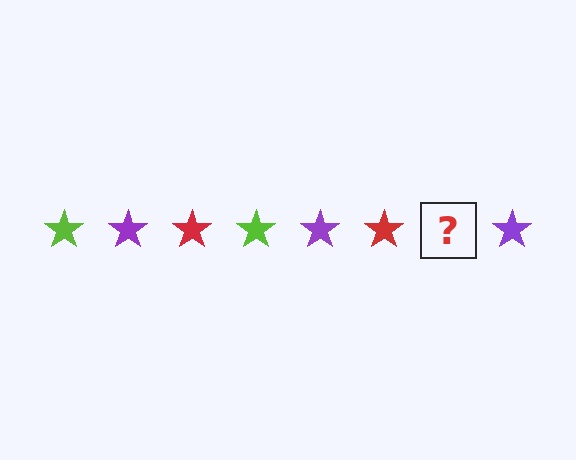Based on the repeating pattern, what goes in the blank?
The blank should be a lime star.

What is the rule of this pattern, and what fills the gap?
The rule is that the pattern cycles through lime, purple, red stars. The gap should be filled with a lime star.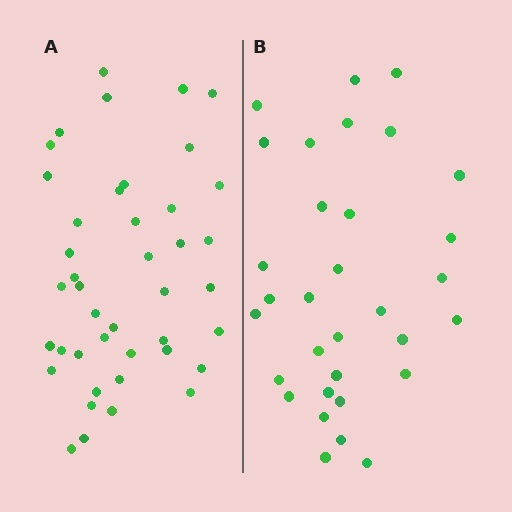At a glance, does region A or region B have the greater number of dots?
Region A (the left region) has more dots.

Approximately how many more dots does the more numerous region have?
Region A has roughly 10 or so more dots than region B.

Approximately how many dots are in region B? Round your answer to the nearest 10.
About 30 dots. (The exact count is 32, which rounds to 30.)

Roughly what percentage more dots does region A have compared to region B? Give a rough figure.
About 30% more.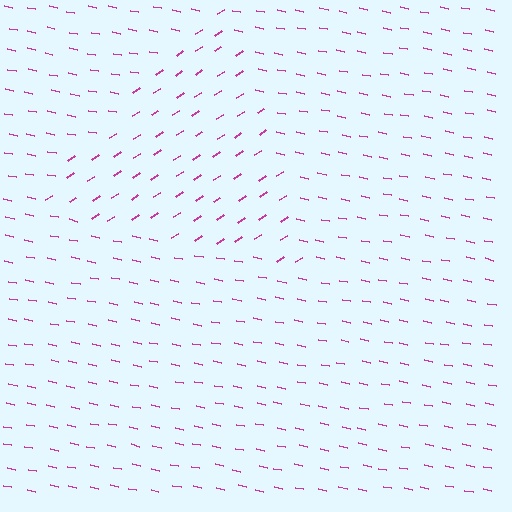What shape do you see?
I see a triangle.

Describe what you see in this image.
The image is filled with small magenta line segments. A triangle region in the image has lines oriented differently from the surrounding lines, creating a visible texture boundary.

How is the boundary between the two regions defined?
The boundary is defined purely by a change in line orientation (approximately 45 degrees difference). All lines are the same color and thickness.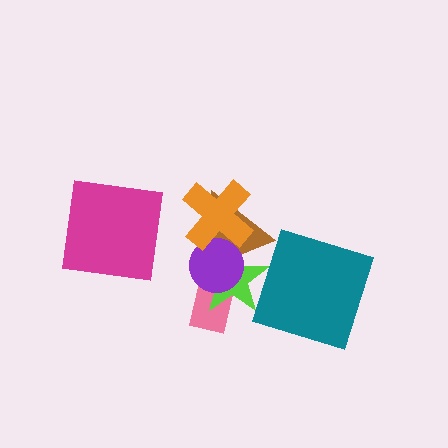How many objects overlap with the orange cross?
3 objects overlap with the orange cross.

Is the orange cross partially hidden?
No, no other shape covers it.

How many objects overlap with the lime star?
4 objects overlap with the lime star.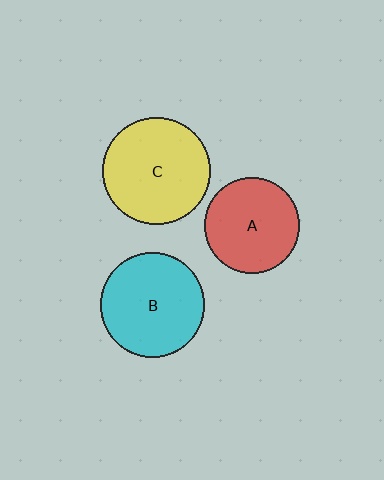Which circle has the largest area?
Circle C (yellow).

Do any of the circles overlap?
No, none of the circles overlap.